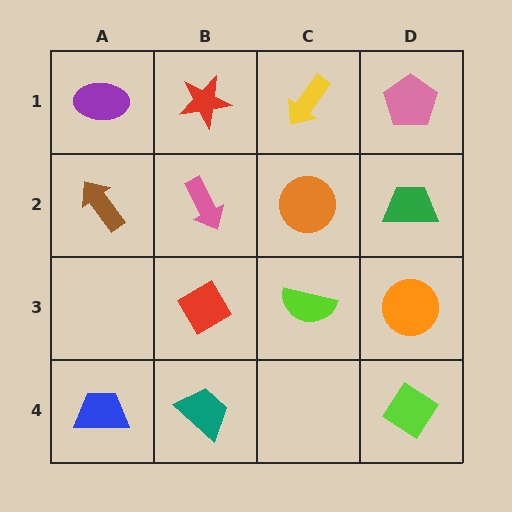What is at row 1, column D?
A pink pentagon.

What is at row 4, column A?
A blue trapezoid.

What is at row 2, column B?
A pink arrow.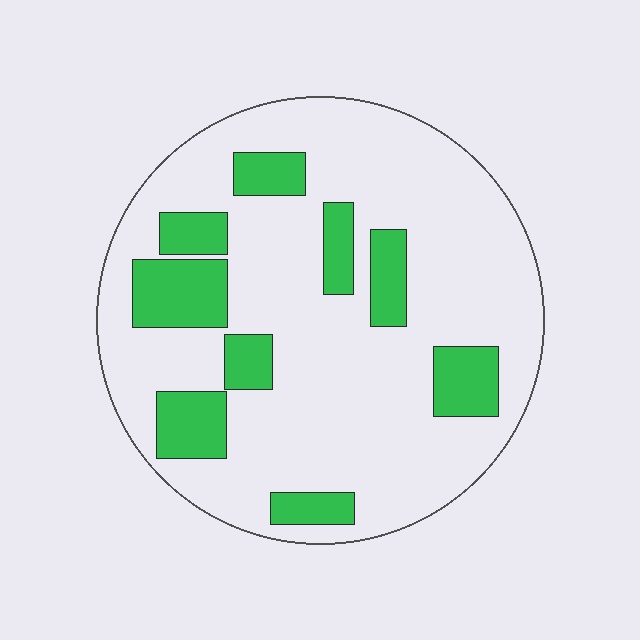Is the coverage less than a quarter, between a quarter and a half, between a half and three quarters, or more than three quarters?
Less than a quarter.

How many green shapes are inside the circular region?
9.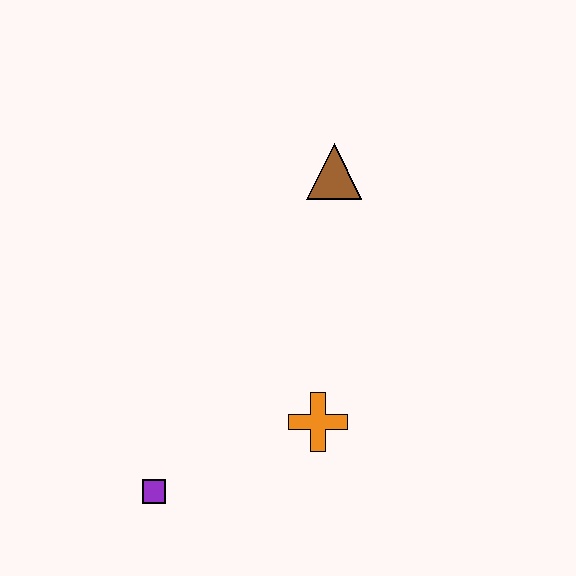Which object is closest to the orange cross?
The purple square is closest to the orange cross.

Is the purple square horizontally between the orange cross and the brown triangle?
No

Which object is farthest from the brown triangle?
The purple square is farthest from the brown triangle.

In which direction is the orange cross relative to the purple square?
The orange cross is to the right of the purple square.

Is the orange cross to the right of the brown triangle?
No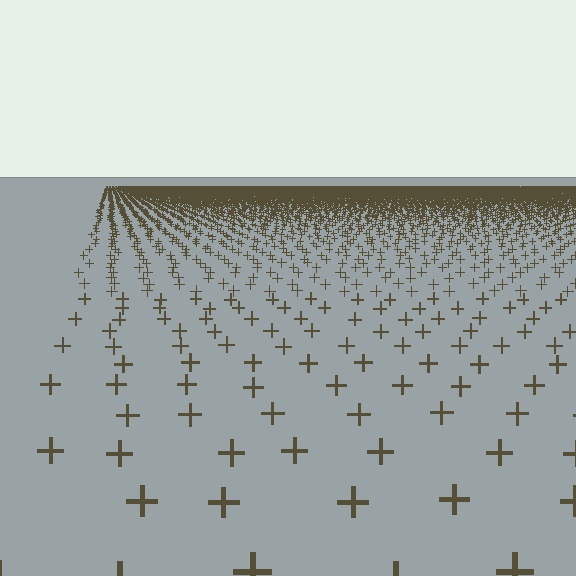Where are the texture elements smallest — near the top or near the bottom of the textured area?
Near the top.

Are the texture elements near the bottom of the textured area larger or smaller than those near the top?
Larger. Near the bottom, elements are closer to the viewer and appear at a bigger on-screen size.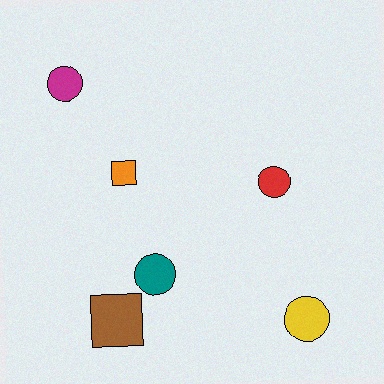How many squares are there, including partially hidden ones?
There are 2 squares.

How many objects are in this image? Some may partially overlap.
There are 6 objects.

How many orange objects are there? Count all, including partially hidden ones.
There is 1 orange object.